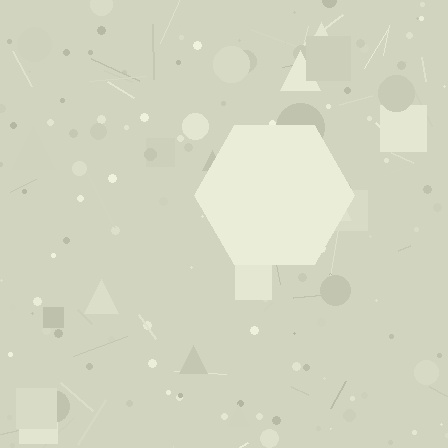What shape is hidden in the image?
A hexagon is hidden in the image.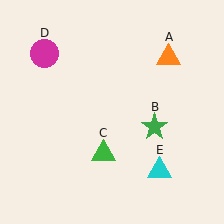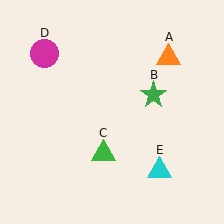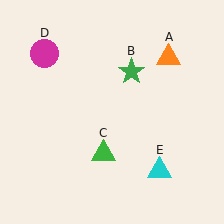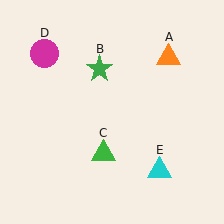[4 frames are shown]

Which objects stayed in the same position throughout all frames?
Orange triangle (object A) and green triangle (object C) and magenta circle (object D) and cyan triangle (object E) remained stationary.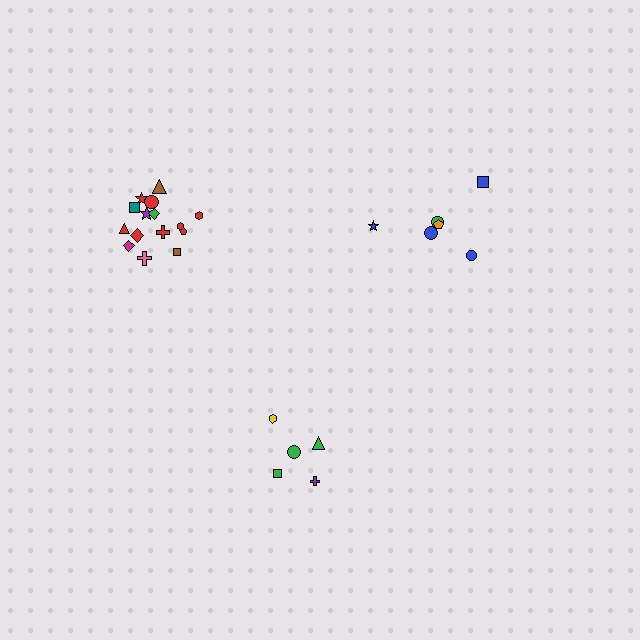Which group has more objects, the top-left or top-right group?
The top-left group.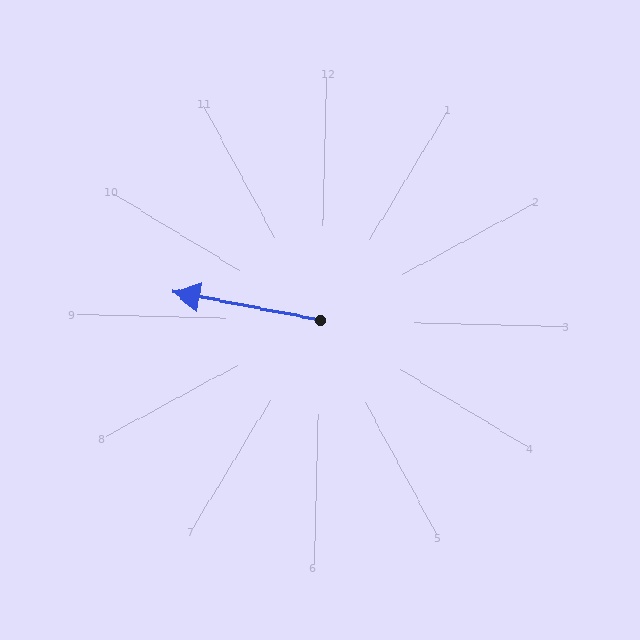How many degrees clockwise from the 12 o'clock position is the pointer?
Approximately 279 degrees.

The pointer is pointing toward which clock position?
Roughly 9 o'clock.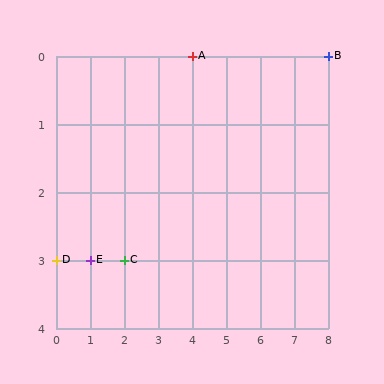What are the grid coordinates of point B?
Point B is at grid coordinates (8, 0).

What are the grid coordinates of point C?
Point C is at grid coordinates (2, 3).